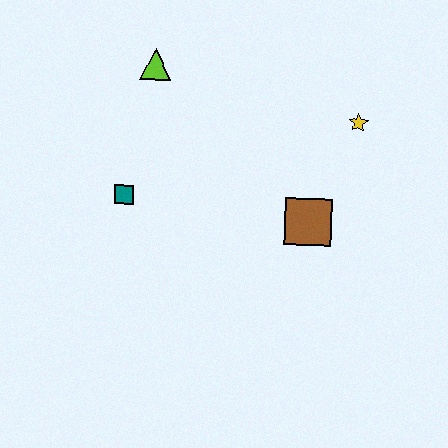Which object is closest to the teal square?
The lime triangle is closest to the teal square.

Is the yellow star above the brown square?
Yes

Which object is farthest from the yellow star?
The teal square is farthest from the yellow star.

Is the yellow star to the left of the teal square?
No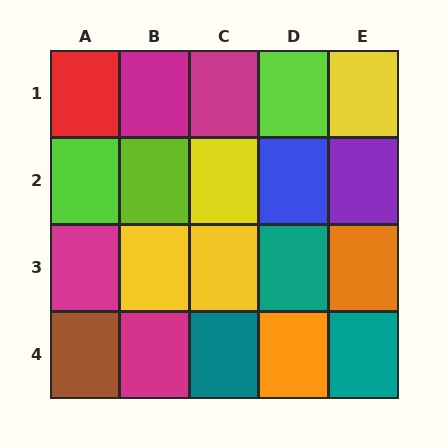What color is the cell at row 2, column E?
Purple.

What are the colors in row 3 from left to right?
Magenta, yellow, yellow, teal, orange.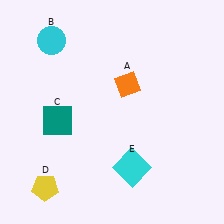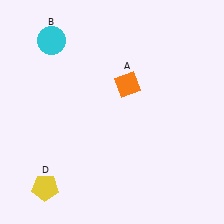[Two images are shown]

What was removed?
The teal square (C), the cyan square (E) were removed in Image 2.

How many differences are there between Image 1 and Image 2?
There are 2 differences between the two images.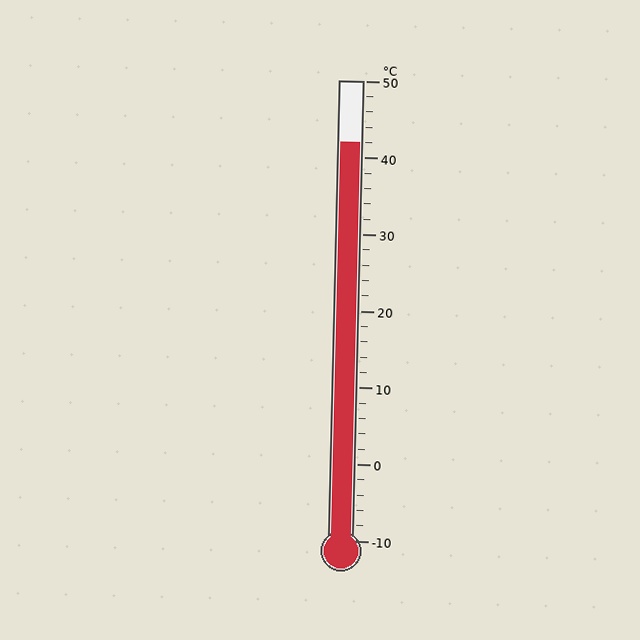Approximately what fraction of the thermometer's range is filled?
The thermometer is filled to approximately 85% of its range.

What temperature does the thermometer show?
The thermometer shows approximately 42°C.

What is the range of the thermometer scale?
The thermometer scale ranges from -10°C to 50°C.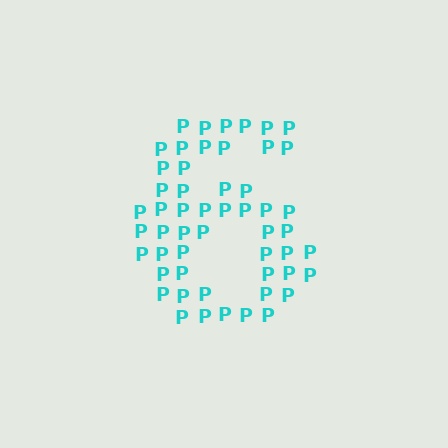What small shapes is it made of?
It is made of small letter P's.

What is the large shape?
The large shape is the digit 6.